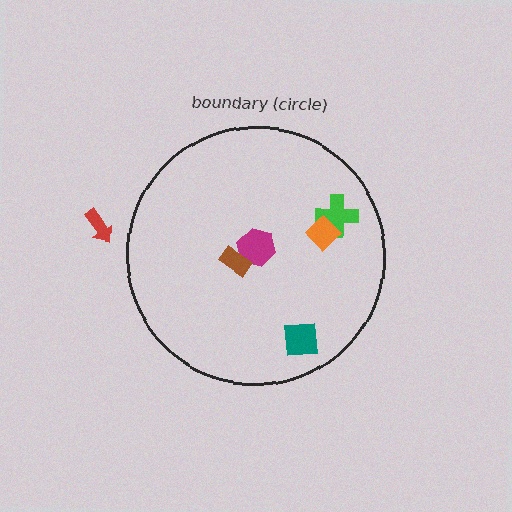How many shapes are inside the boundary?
5 inside, 1 outside.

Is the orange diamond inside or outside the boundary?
Inside.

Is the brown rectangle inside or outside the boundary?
Inside.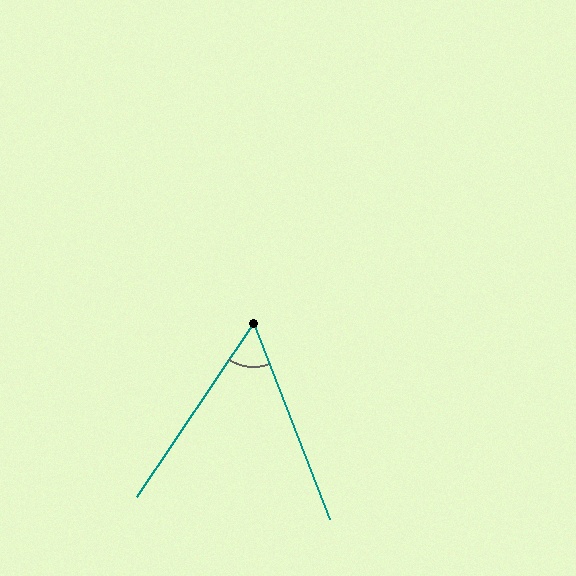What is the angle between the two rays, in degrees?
Approximately 55 degrees.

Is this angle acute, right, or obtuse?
It is acute.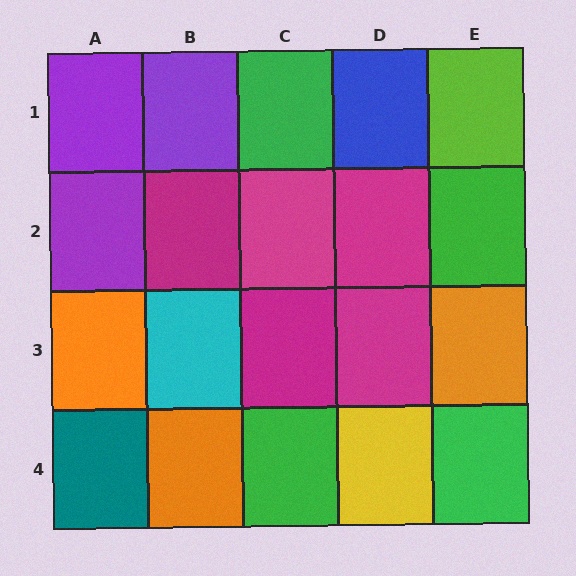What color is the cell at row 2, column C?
Magenta.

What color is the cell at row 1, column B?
Purple.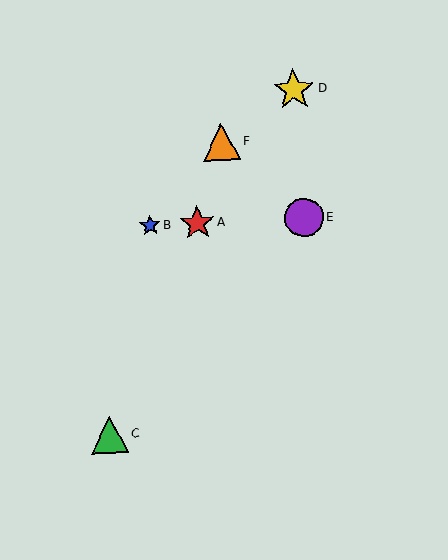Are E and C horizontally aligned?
No, E is at y≈218 and C is at y≈435.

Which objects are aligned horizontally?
Objects A, B, E are aligned horizontally.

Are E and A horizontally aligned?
Yes, both are at y≈218.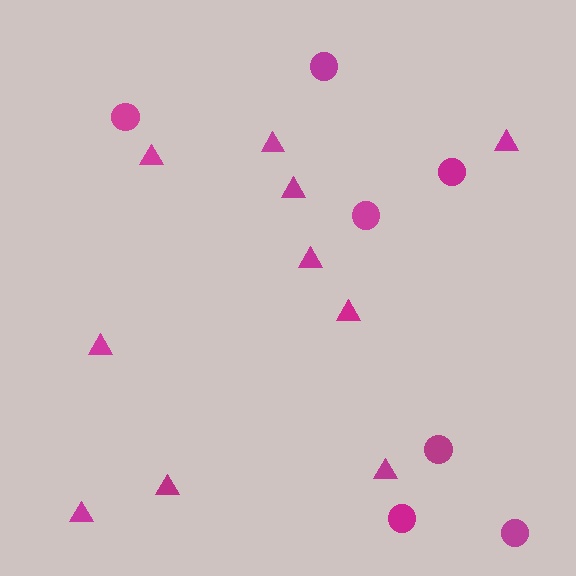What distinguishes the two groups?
There are 2 groups: one group of triangles (10) and one group of circles (7).